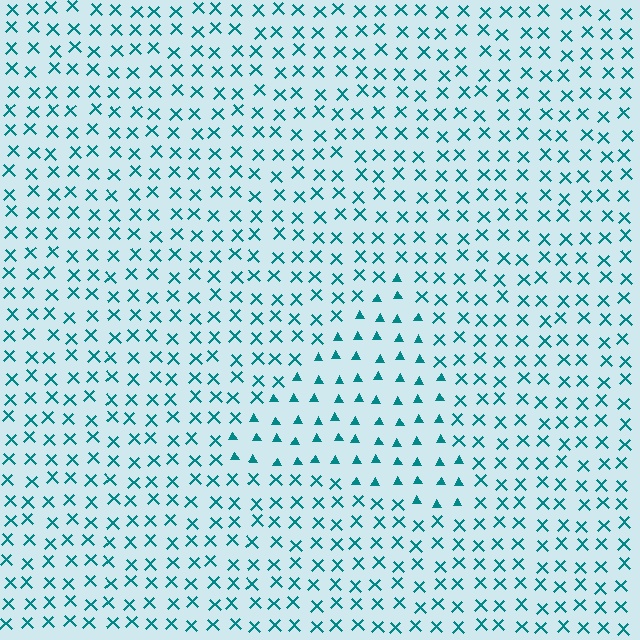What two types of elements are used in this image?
The image uses triangles inside the triangle region and X marks outside it.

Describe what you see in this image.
The image is filled with small teal elements arranged in a uniform grid. A triangle-shaped region contains triangles, while the surrounding area contains X marks. The boundary is defined purely by the change in element shape.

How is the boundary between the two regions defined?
The boundary is defined by a change in element shape: triangles inside vs. X marks outside. All elements share the same color and spacing.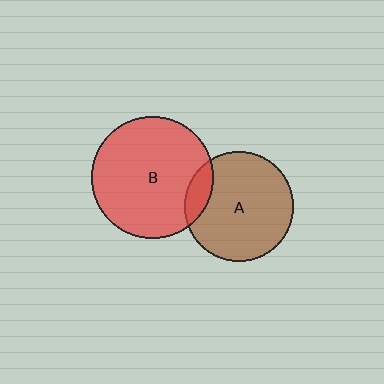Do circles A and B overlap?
Yes.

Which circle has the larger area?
Circle B (red).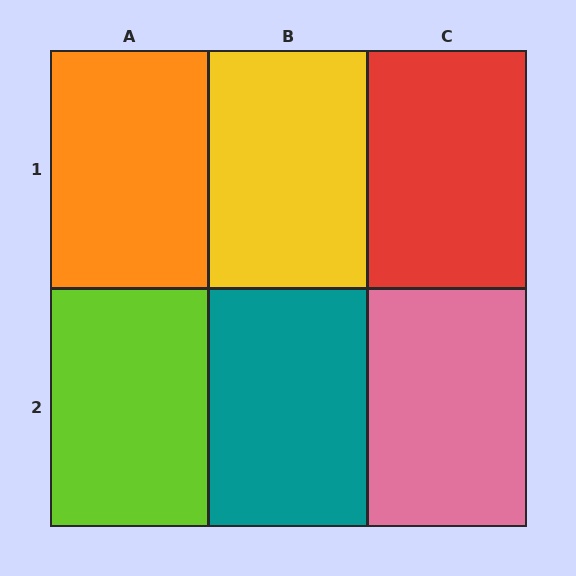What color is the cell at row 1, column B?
Yellow.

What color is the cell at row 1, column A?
Orange.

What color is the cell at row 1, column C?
Red.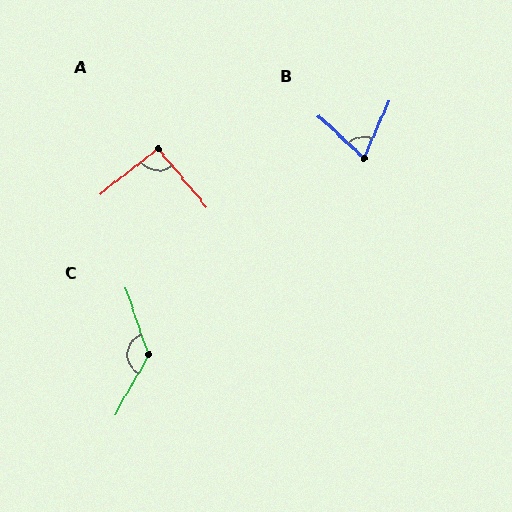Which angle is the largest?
C, at approximately 132 degrees.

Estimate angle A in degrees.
Approximately 91 degrees.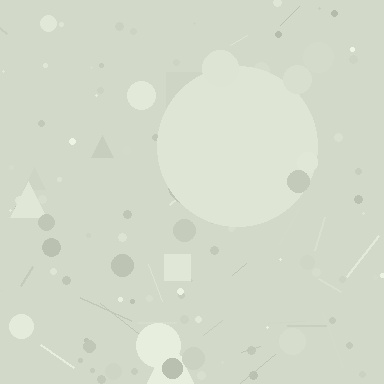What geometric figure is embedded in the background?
A circle is embedded in the background.